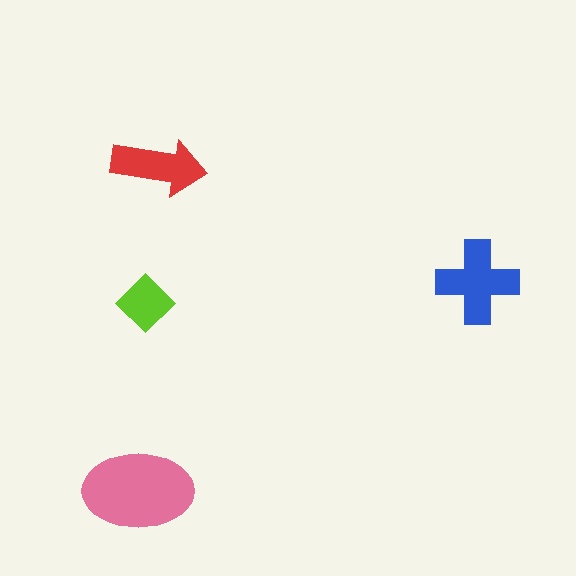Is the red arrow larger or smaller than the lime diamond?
Larger.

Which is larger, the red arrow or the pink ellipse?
The pink ellipse.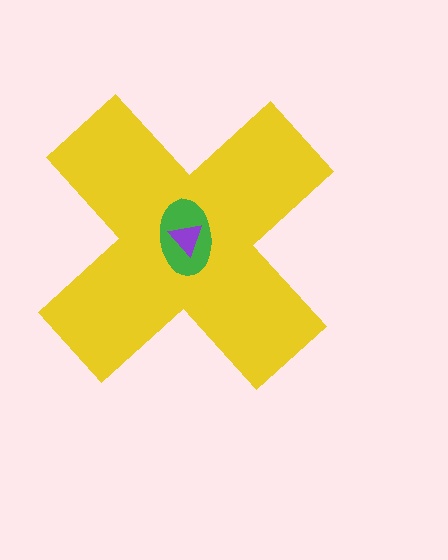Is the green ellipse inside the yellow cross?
Yes.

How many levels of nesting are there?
3.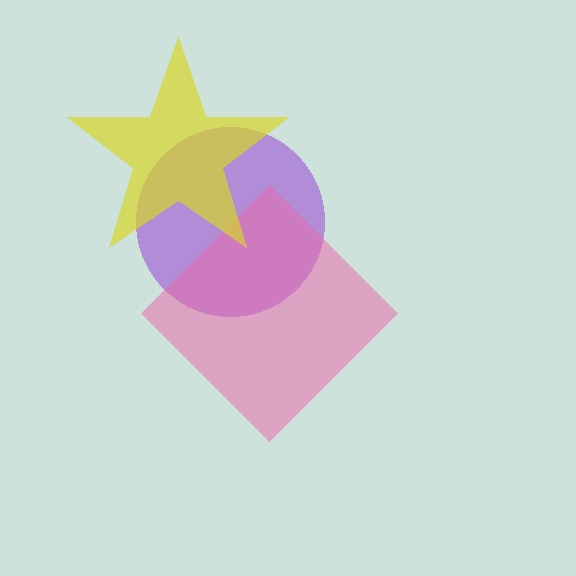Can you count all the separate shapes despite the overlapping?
Yes, there are 3 separate shapes.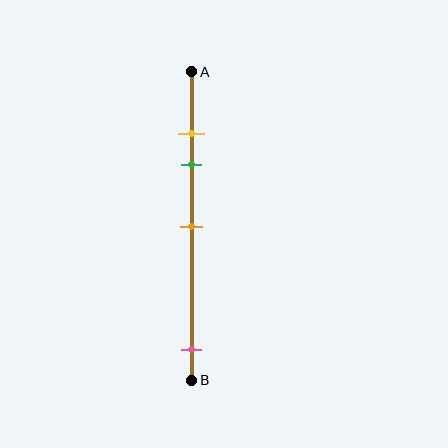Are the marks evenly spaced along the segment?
No, the marks are not evenly spaced.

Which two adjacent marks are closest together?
The yellow and green marks are the closest adjacent pair.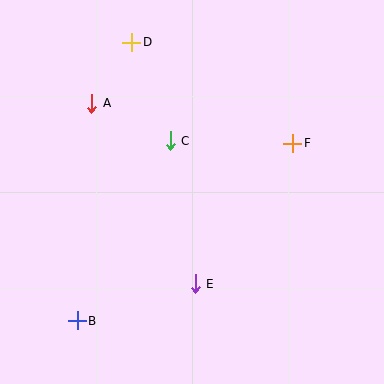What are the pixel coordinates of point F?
Point F is at (293, 143).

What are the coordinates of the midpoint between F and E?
The midpoint between F and E is at (244, 213).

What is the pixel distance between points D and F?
The distance between D and F is 190 pixels.